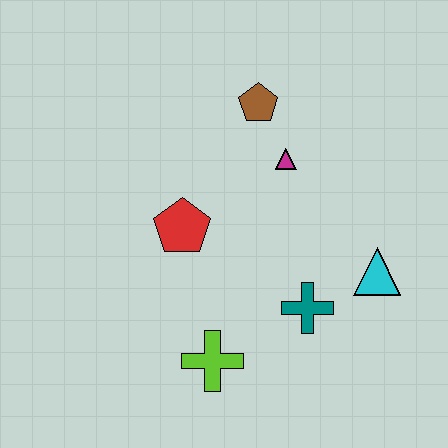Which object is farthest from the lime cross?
The brown pentagon is farthest from the lime cross.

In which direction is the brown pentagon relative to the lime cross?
The brown pentagon is above the lime cross.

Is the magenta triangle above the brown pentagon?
No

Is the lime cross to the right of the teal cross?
No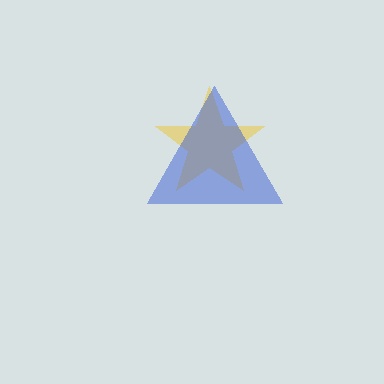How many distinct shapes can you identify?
There are 2 distinct shapes: a yellow star, a blue triangle.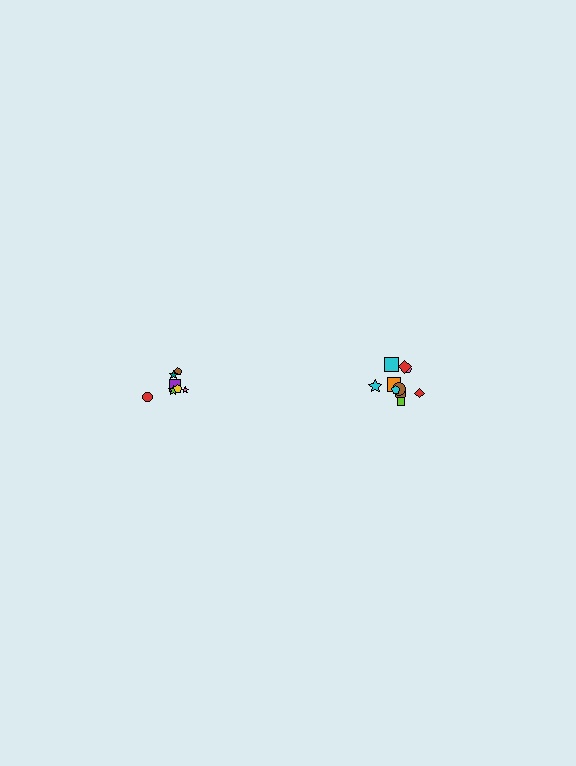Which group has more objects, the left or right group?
The right group.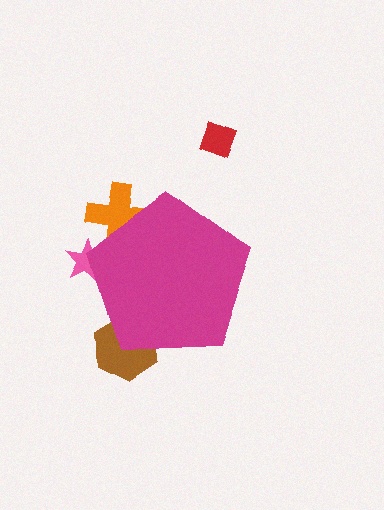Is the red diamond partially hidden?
No, the red diamond is fully visible.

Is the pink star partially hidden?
Yes, the pink star is partially hidden behind the magenta pentagon.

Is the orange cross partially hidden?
Yes, the orange cross is partially hidden behind the magenta pentagon.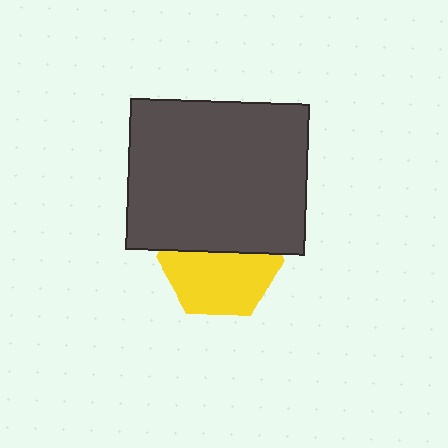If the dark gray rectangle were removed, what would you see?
You would see the complete yellow hexagon.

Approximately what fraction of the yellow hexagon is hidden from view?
Roughly 44% of the yellow hexagon is hidden behind the dark gray rectangle.